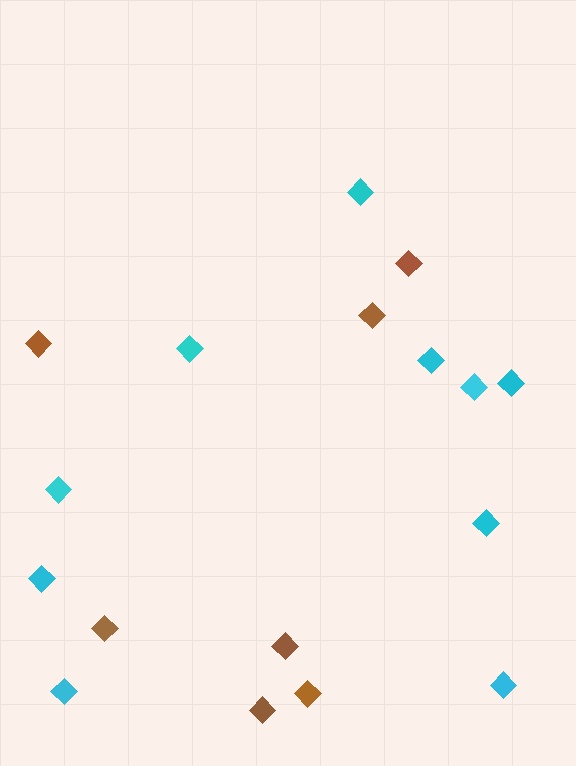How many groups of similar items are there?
There are 2 groups: one group of brown diamonds (7) and one group of cyan diamonds (10).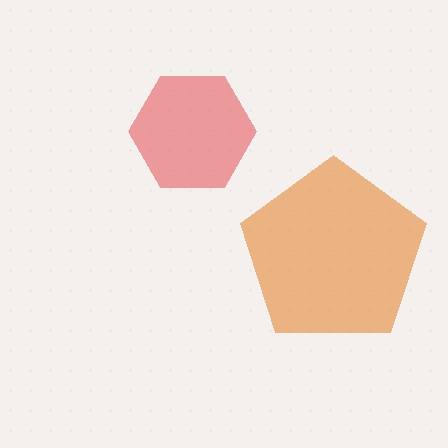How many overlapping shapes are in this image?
There are 2 overlapping shapes in the image.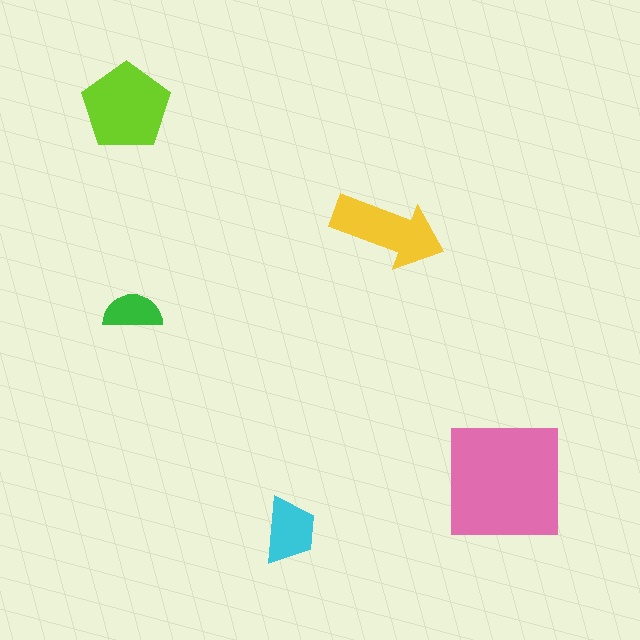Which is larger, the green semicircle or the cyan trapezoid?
The cyan trapezoid.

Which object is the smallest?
The green semicircle.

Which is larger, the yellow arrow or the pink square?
The pink square.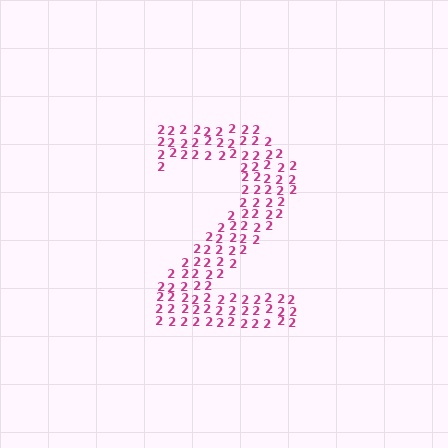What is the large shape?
The large shape is the digit 2.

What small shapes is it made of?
It is made of small digit 2's.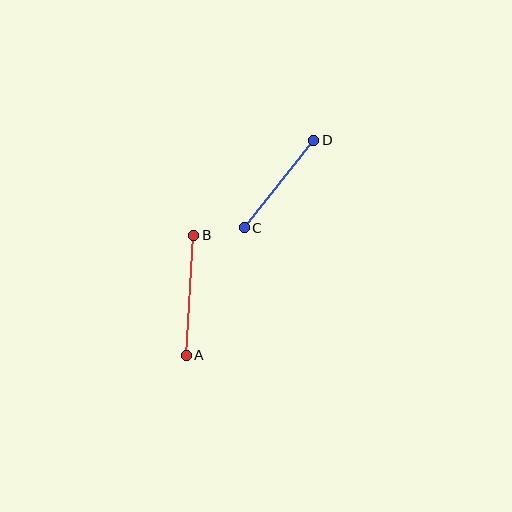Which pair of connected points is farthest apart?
Points A and B are farthest apart.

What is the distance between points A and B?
The distance is approximately 120 pixels.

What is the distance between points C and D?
The distance is approximately 112 pixels.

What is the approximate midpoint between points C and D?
The midpoint is at approximately (279, 184) pixels.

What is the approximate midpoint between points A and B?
The midpoint is at approximately (190, 295) pixels.